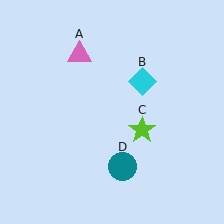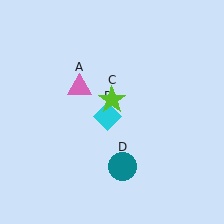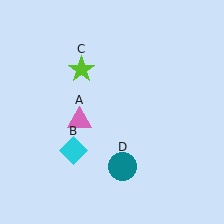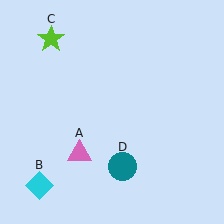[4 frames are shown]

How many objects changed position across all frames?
3 objects changed position: pink triangle (object A), cyan diamond (object B), lime star (object C).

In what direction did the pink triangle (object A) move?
The pink triangle (object A) moved down.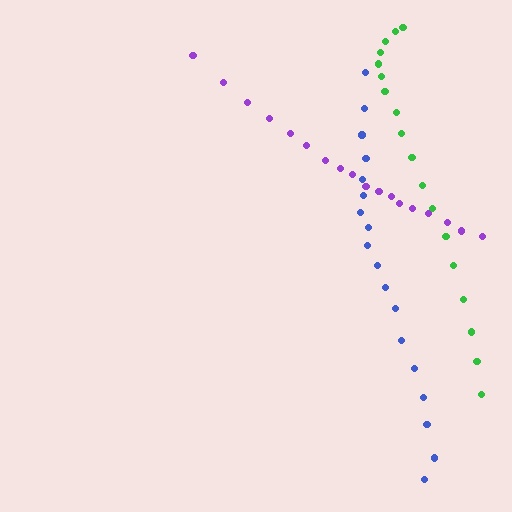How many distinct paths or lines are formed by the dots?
There are 3 distinct paths.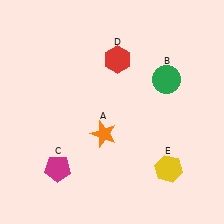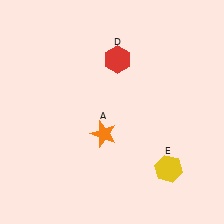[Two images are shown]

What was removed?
The green circle (B), the magenta pentagon (C) were removed in Image 2.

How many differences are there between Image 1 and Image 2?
There are 2 differences between the two images.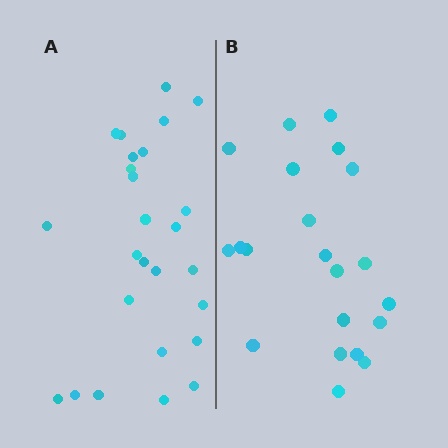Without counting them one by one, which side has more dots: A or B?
Region A (the left region) has more dots.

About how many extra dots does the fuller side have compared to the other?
Region A has about 5 more dots than region B.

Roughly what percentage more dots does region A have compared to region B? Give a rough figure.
About 25% more.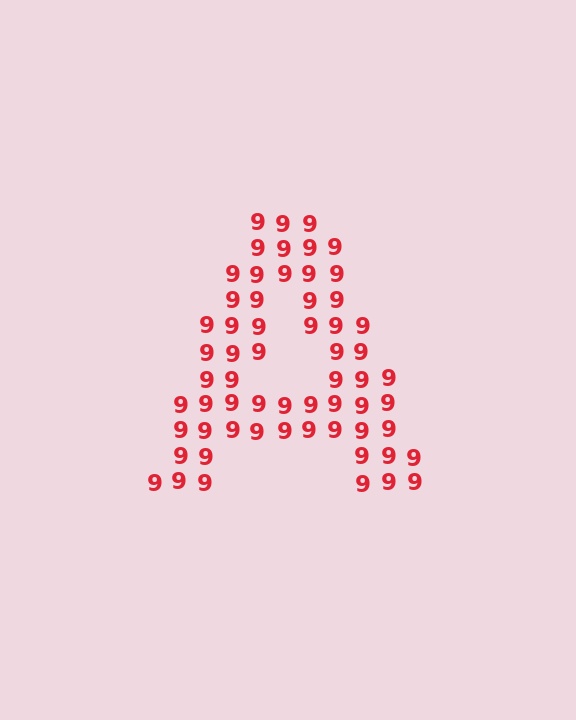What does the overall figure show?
The overall figure shows the letter A.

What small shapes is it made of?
It is made of small digit 9's.